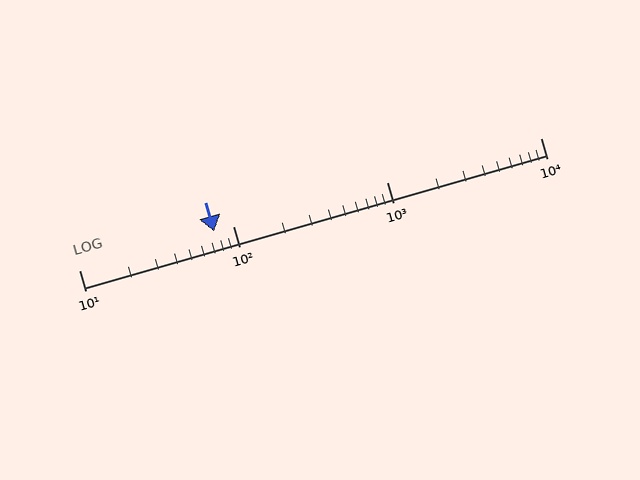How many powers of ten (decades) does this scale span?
The scale spans 3 decades, from 10 to 10000.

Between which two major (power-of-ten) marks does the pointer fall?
The pointer is between 10 and 100.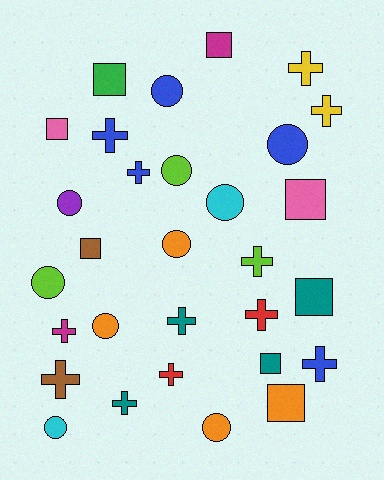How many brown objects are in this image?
There are 2 brown objects.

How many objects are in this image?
There are 30 objects.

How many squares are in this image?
There are 8 squares.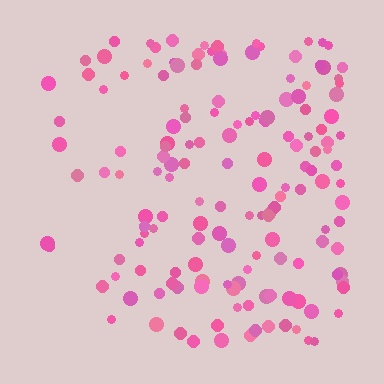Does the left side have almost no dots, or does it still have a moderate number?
Still a moderate number, just noticeably fewer than the right.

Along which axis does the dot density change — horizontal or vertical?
Horizontal.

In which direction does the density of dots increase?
From left to right, with the right side densest.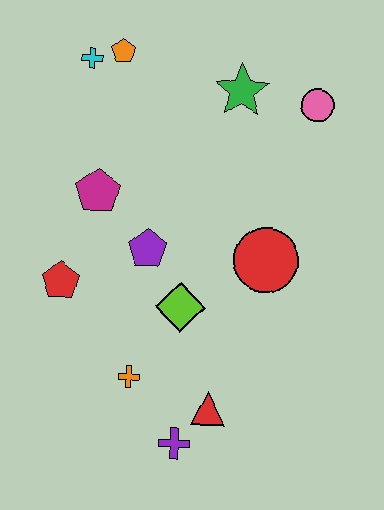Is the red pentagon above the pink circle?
No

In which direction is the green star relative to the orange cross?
The green star is above the orange cross.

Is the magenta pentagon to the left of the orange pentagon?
Yes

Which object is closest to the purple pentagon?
The lime diamond is closest to the purple pentagon.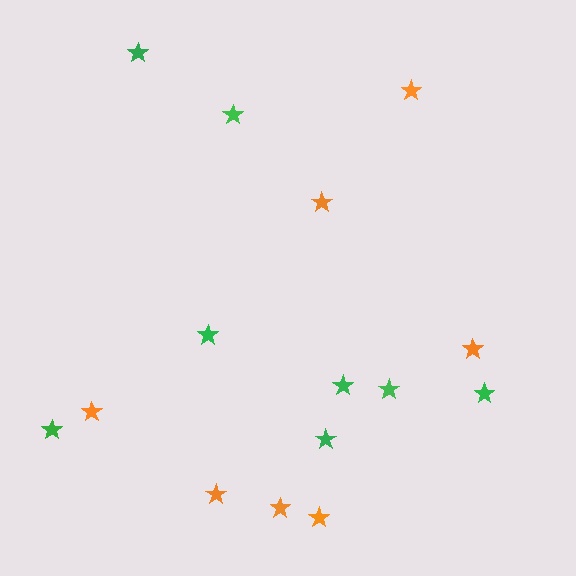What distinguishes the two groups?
There are 2 groups: one group of green stars (8) and one group of orange stars (7).